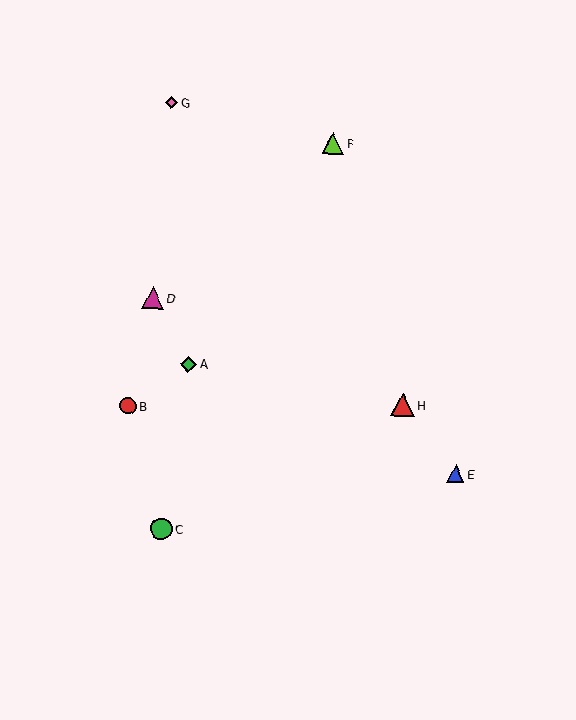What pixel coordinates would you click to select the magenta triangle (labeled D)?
Click at (153, 298) to select the magenta triangle D.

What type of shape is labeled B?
Shape B is a red circle.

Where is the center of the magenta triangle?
The center of the magenta triangle is at (153, 298).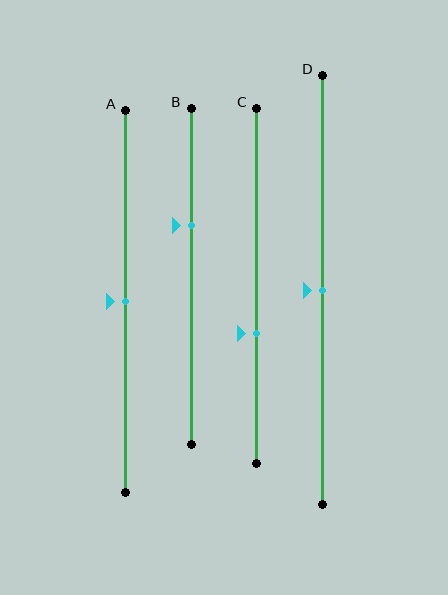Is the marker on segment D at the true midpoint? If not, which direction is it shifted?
Yes, the marker on segment D is at the true midpoint.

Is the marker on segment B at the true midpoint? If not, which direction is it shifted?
No, the marker on segment B is shifted upward by about 15% of the segment length.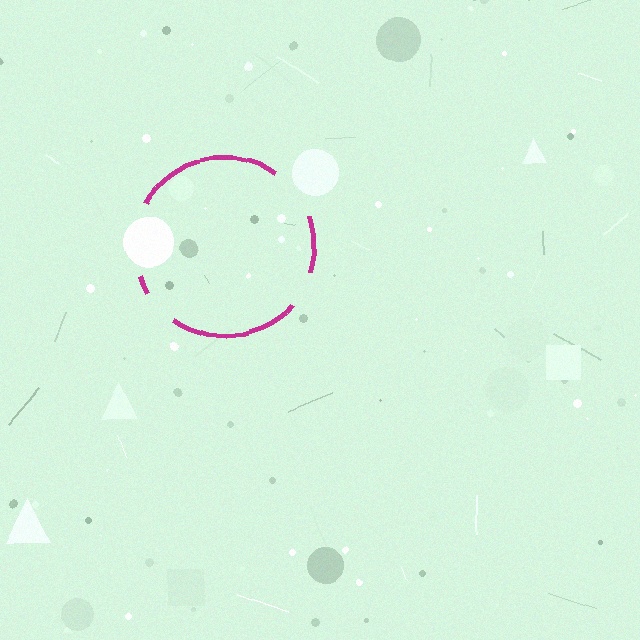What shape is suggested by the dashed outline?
The dashed outline suggests a circle.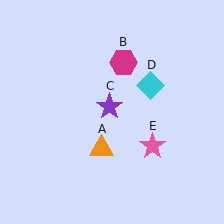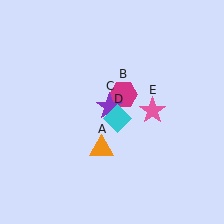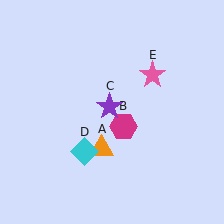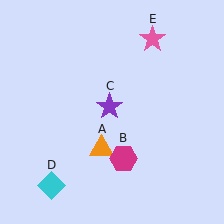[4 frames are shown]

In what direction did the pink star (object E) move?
The pink star (object E) moved up.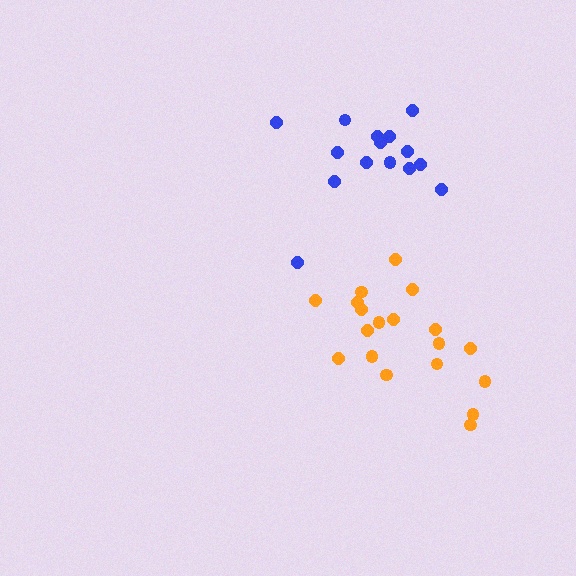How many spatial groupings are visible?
There are 2 spatial groupings.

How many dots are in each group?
Group 1: 19 dots, Group 2: 15 dots (34 total).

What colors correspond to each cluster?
The clusters are colored: orange, blue.